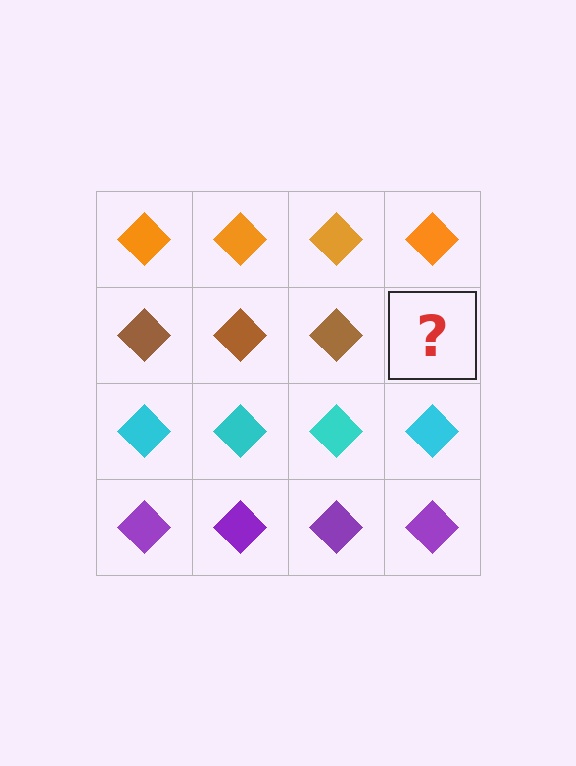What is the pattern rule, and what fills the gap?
The rule is that each row has a consistent color. The gap should be filled with a brown diamond.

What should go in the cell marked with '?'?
The missing cell should contain a brown diamond.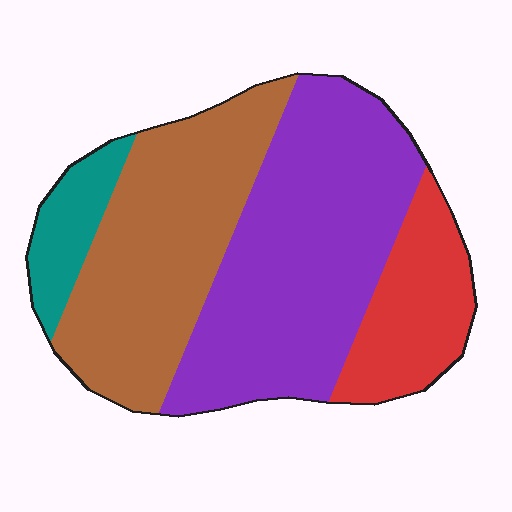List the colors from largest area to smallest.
From largest to smallest: purple, brown, red, teal.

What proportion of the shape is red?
Red covers 16% of the shape.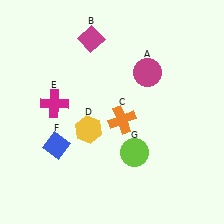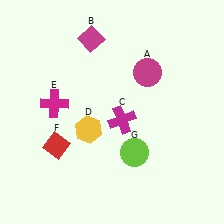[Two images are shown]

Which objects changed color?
C changed from orange to magenta. F changed from blue to red.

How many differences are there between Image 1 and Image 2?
There are 2 differences between the two images.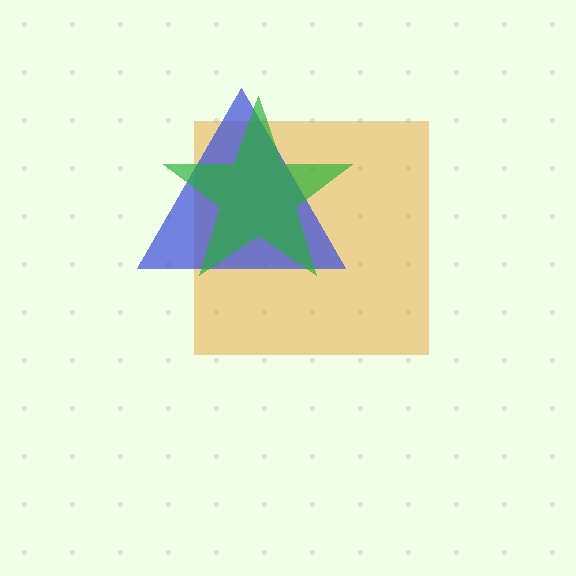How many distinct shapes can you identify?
There are 3 distinct shapes: an orange square, a blue triangle, a green star.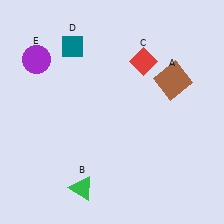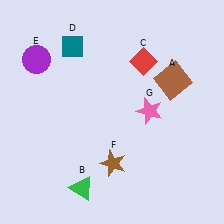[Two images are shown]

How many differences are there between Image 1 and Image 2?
There are 2 differences between the two images.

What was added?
A brown star (F), a pink star (G) were added in Image 2.